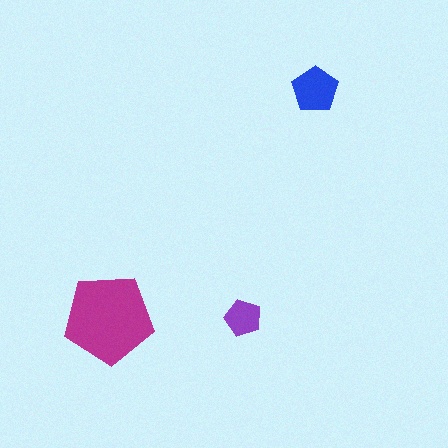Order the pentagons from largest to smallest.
the magenta one, the blue one, the purple one.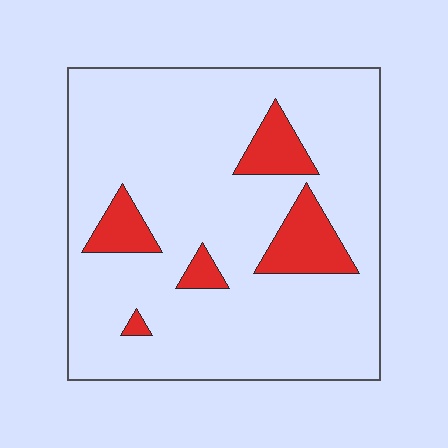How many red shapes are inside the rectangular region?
5.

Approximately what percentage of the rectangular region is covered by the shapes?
Approximately 15%.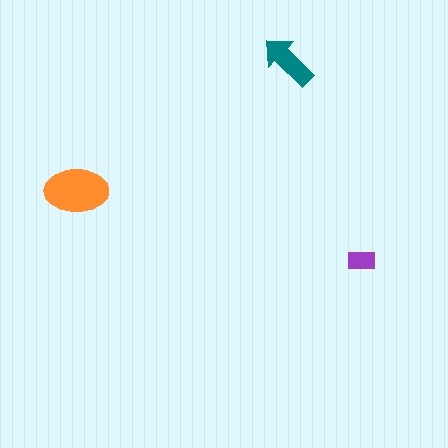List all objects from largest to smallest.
The orange ellipse, the teal arrow, the purple rectangle.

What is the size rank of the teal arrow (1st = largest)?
2nd.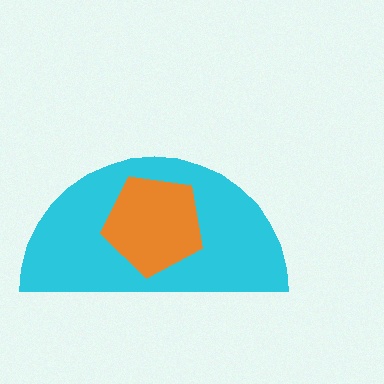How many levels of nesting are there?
2.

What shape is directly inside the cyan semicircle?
The orange pentagon.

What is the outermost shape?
The cyan semicircle.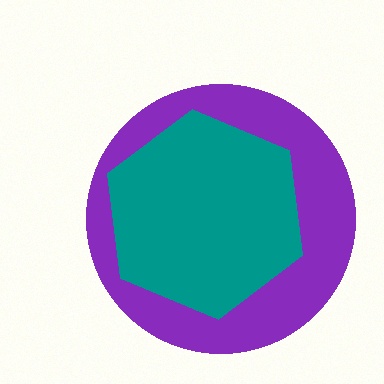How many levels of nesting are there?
2.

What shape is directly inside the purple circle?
The teal hexagon.